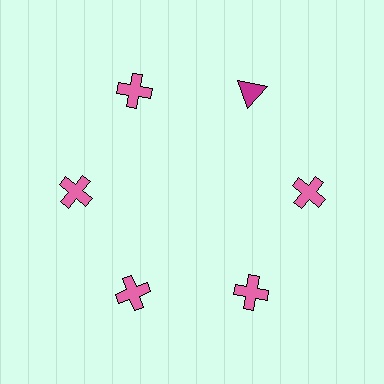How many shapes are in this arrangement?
There are 6 shapes arranged in a ring pattern.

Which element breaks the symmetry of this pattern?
The magenta triangle at roughly the 1 o'clock position breaks the symmetry. All other shapes are pink crosses.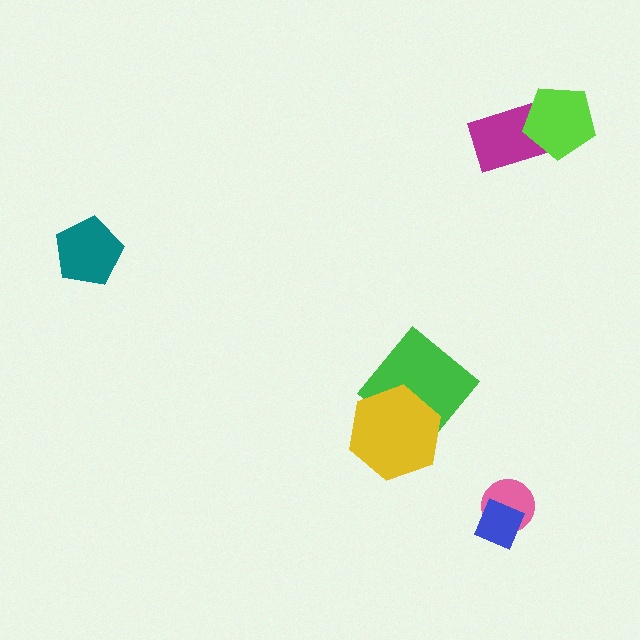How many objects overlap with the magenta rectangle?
1 object overlaps with the magenta rectangle.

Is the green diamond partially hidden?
Yes, it is partially covered by another shape.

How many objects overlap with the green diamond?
1 object overlaps with the green diamond.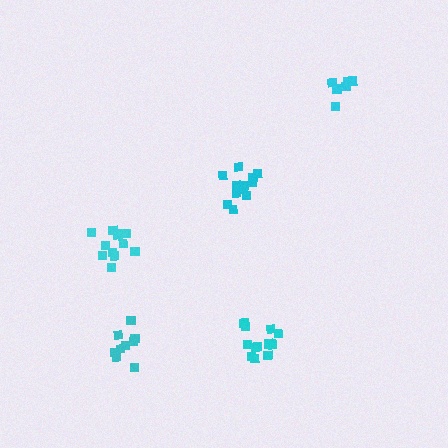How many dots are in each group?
Group 1: 9 dots, Group 2: 13 dots, Group 3: 12 dots, Group 4: 11 dots, Group 5: 8 dots (53 total).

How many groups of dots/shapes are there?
There are 5 groups.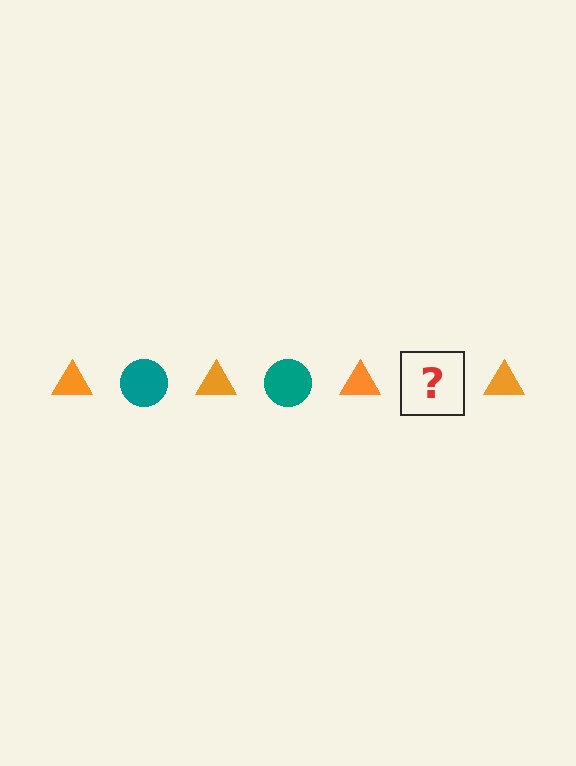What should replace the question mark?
The question mark should be replaced with a teal circle.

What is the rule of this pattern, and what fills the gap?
The rule is that the pattern alternates between orange triangle and teal circle. The gap should be filled with a teal circle.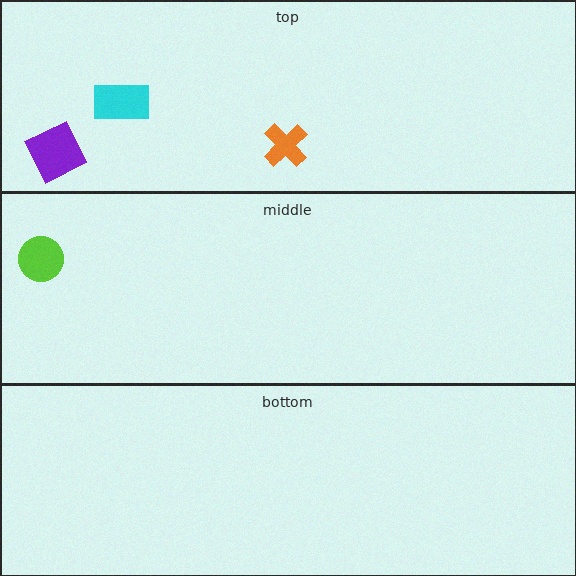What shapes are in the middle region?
The lime circle.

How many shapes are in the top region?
3.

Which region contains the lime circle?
The middle region.